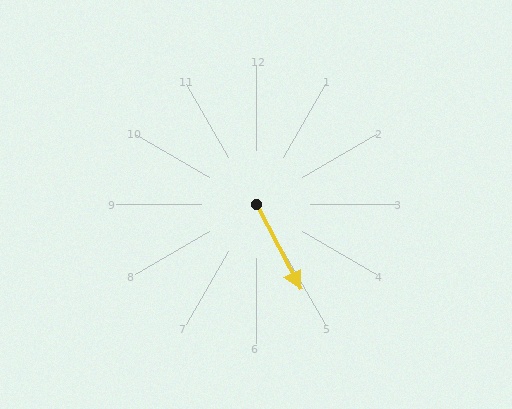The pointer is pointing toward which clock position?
Roughly 5 o'clock.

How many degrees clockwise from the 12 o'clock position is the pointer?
Approximately 152 degrees.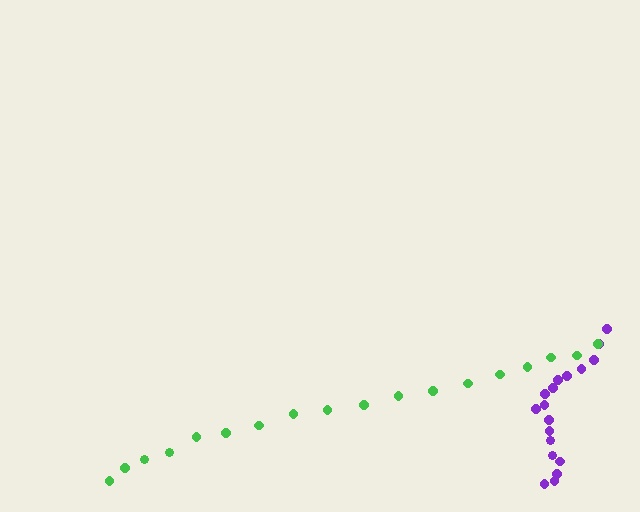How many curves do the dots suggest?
There are 2 distinct paths.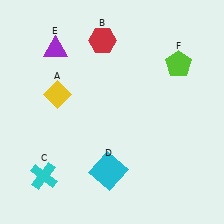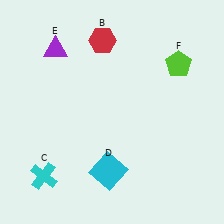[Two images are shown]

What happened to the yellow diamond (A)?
The yellow diamond (A) was removed in Image 2. It was in the top-left area of Image 1.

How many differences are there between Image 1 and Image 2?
There is 1 difference between the two images.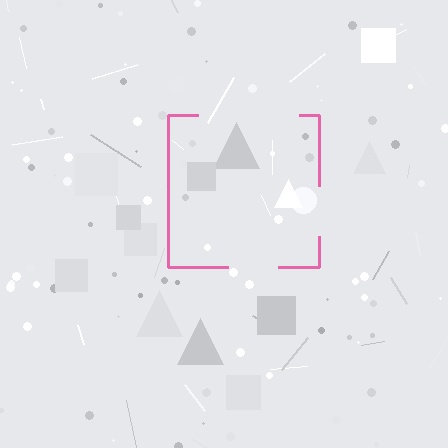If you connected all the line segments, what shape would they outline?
They would outline a square.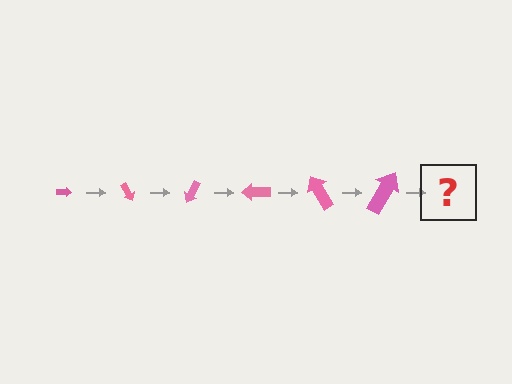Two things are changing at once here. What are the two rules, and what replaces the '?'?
The two rules are that the arrow grows larger each step and it rotates 60 degrees each step. The '?' should be an arrow, larger than the previous one and rotated 360 degrees from the start.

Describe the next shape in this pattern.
It should be an arrow, larger than the previous one and rotated 360 degrees from the start.